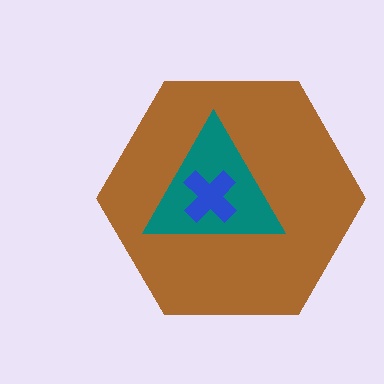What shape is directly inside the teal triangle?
The blue cross.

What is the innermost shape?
The blue cross.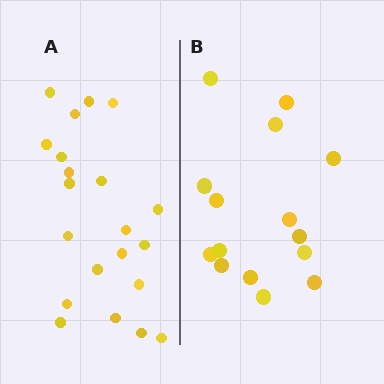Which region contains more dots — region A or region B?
Region A (the left region) has more dots.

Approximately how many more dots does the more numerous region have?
Region A has about 6 more dots than region B.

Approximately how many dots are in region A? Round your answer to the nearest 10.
About 20 dots. (The exact count is 21, which rounds to 20.)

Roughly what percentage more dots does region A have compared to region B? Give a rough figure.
About 40% more.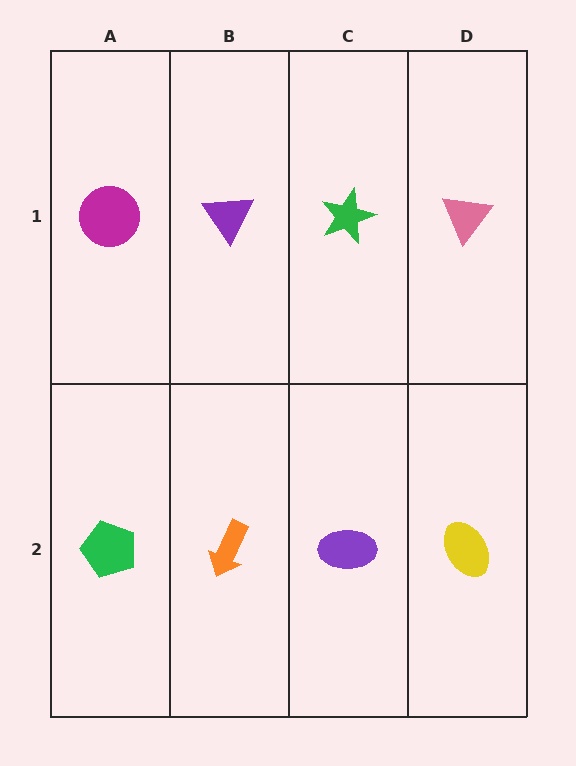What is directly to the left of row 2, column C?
An orange arrow.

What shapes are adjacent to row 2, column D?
A pink triangle (row 1, column D), a purple ellipse (row 2, column C).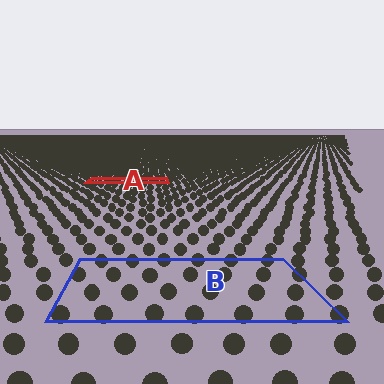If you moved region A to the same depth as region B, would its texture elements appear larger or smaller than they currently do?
They would appear larger. At a closer depth, the same texture elements are projected at a bigger on-screen size.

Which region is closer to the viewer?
Region B is closer. The texture elements there are larger and more spread out.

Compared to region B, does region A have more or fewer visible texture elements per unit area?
Region A has more texture elements per unit area — they are packed more densely because it is farther away.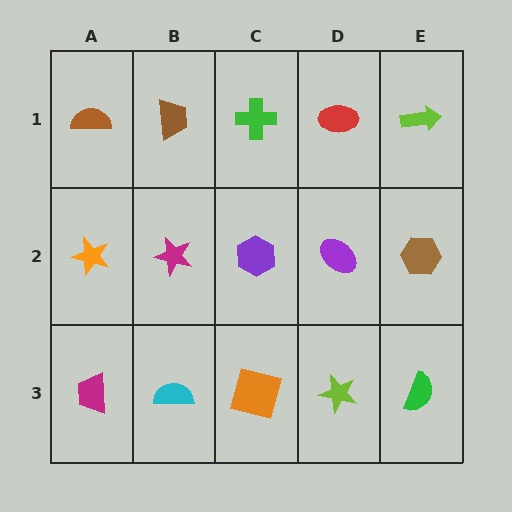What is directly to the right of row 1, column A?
A brown trapezoid.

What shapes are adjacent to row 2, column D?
A red ellipse (row 1, column D), a lime star (row 3, column D), a purple hexagon (row 2, column C), a brown hexagon (row 2, column E).